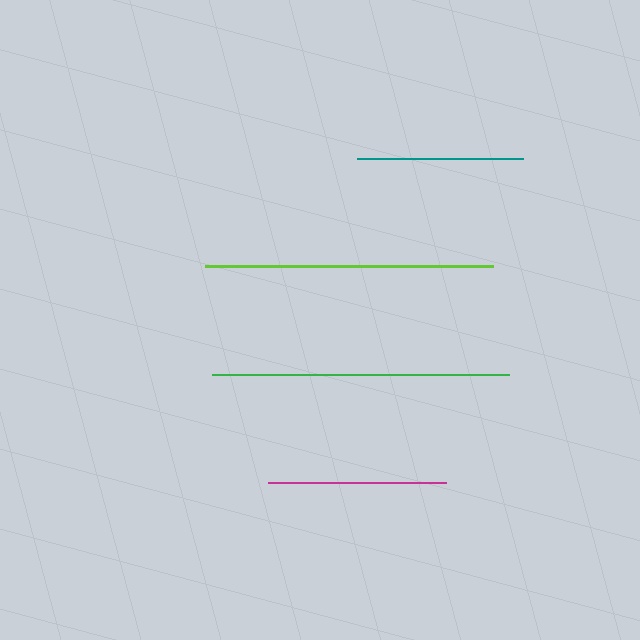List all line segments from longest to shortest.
From longest to shortest: green, lime, magenta, teal.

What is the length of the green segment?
The green segment is approximately 297 pixels long.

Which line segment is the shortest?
The teal line is the shortest at approximately 166 pixels.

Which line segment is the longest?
The green line is the longest at approximately 297 pixels.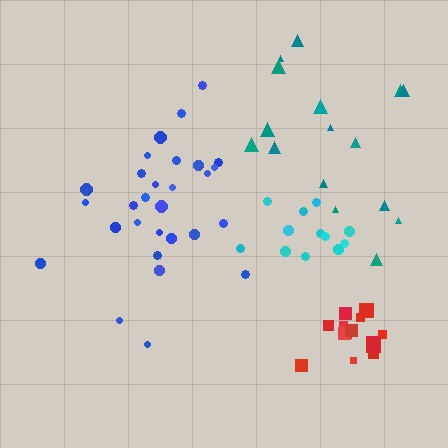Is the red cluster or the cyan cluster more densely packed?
Red.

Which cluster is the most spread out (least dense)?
Teal.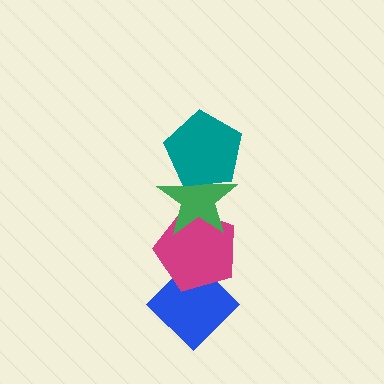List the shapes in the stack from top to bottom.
From top to bottom: the teal pentagon, the green star, the magenta pentagon, the blue diamond.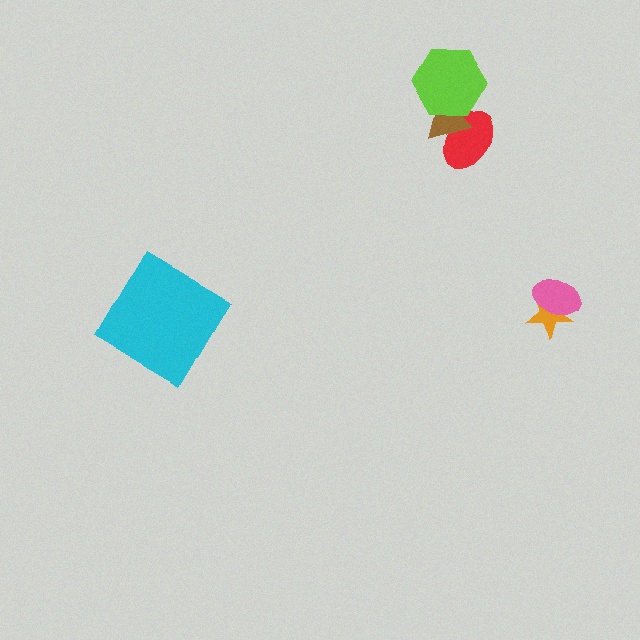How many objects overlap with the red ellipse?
2 objects overlap with the red ellipse.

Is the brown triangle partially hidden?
Yes, it is partially covered by another shape.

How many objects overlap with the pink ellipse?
1 object overlaps with the pink ellipse.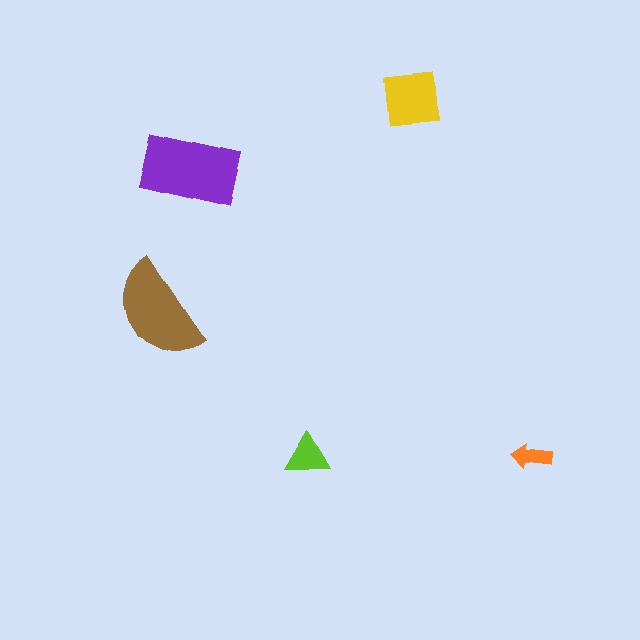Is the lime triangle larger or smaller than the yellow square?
Smaller.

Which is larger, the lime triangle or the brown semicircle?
The brown semicircle.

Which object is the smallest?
The orange arrow.